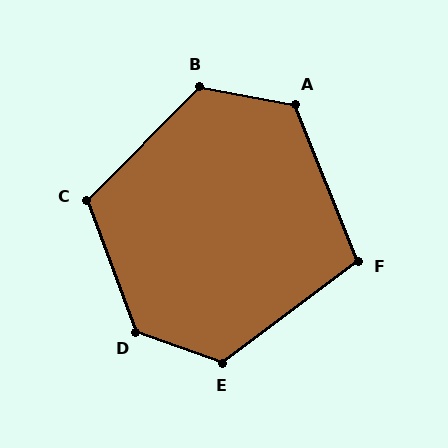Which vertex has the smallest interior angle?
F, at approximately 105 degrees.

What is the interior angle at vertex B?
Approximately 124 degrees (obtuse).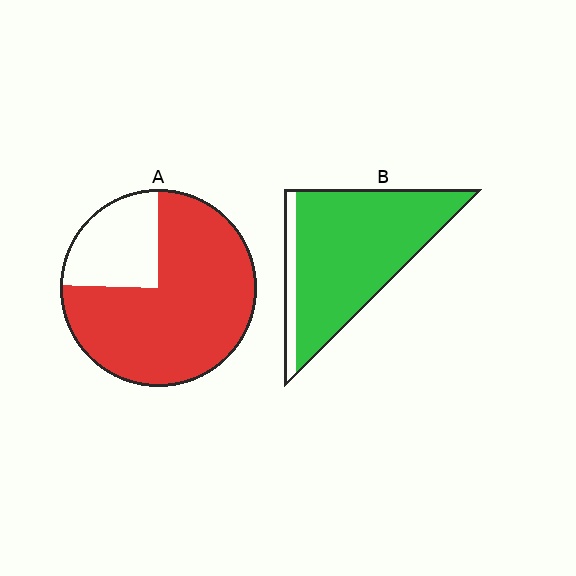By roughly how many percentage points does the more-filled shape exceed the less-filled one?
By roughly 15 percentage points (B over A).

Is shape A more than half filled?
Yes.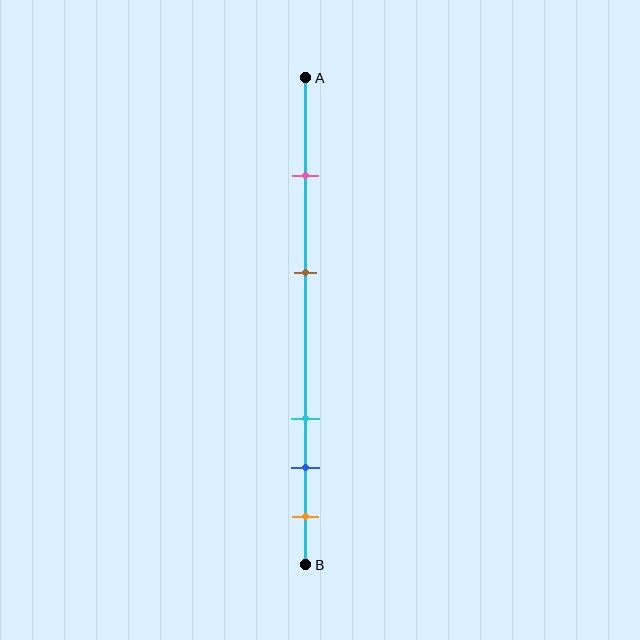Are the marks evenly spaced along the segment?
No, the marks are not evenly spaced.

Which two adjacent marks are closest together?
The blue and orange marks are the closest adjacent pair.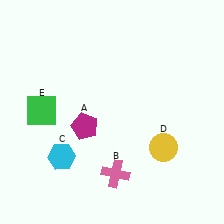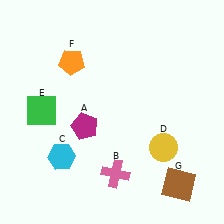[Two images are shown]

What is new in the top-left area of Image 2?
An orange pentagon (F) was added in the top-left area of Image 2.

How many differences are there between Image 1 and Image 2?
There are 2 differences between the two images.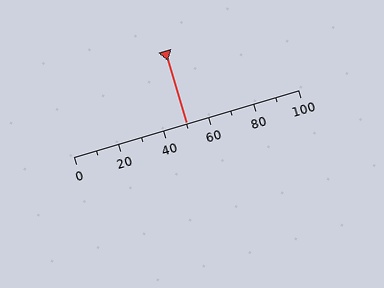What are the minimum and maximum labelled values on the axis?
The axis runs from 0 to 100.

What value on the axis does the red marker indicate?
The marker indicates approximately 50.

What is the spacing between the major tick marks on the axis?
The major ticks are spaced 20 apart.